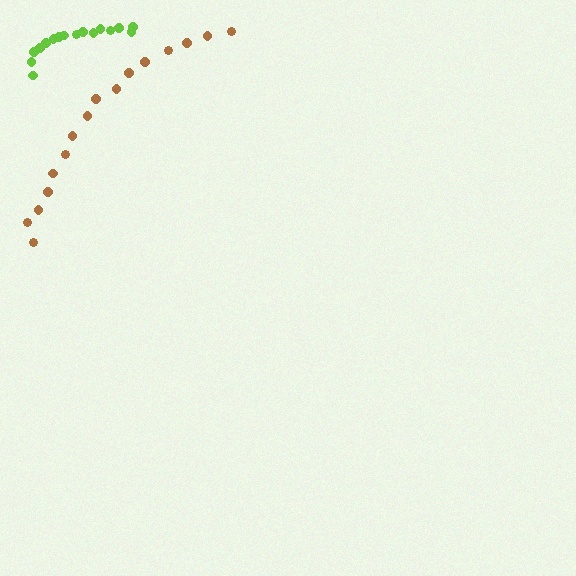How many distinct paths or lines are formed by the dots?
There are 2 distinct paths.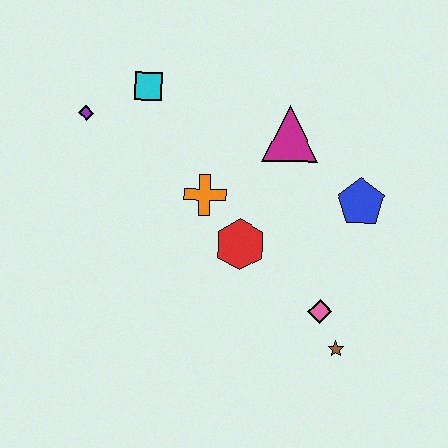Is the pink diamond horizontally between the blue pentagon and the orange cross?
Yes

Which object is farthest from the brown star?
The purple diamond is farthest from the brown star.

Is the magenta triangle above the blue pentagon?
Yes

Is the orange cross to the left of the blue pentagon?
Yes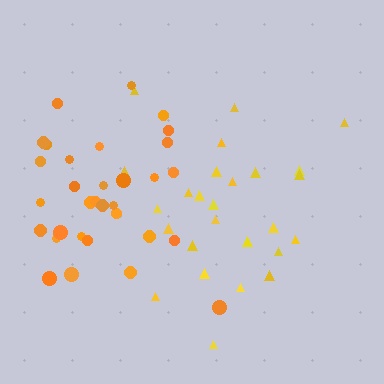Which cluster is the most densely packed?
Orange.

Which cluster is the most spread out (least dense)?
Yellow.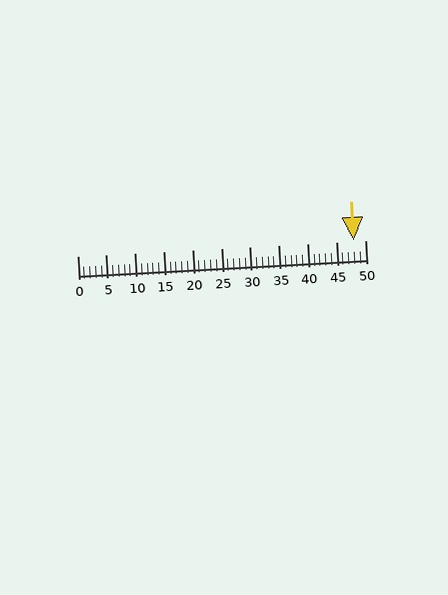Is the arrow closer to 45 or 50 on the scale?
The arrow is closer to 50.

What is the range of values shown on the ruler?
The ruler shows values from 0 to 50.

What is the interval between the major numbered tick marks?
The major tick marks are spaced 5 units apart.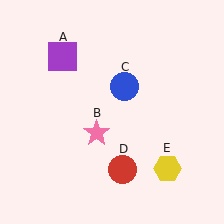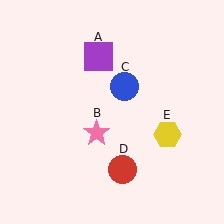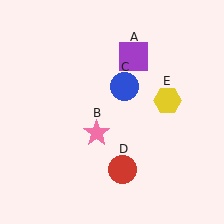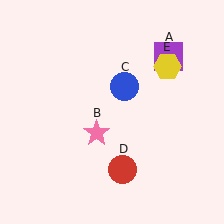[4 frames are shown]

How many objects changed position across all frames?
2 objects changed position: purple square (object A), yellow hexagon (object E).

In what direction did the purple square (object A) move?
The purple square (object A) moved right.